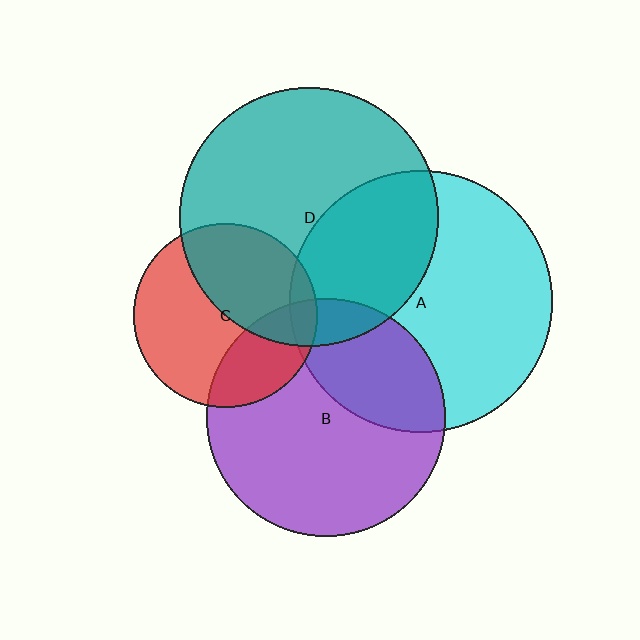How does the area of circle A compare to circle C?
Approximately 2.0 times.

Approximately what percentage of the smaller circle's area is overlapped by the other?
Approximately 30%.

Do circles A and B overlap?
Yes.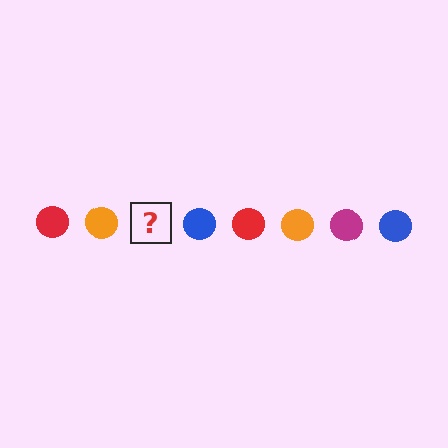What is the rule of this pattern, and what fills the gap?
The rule is that the pattern cycles through red, orange, magenta, blue circles. The gap should be filled with a magenta circle.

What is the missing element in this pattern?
The missing element is a magenta circle.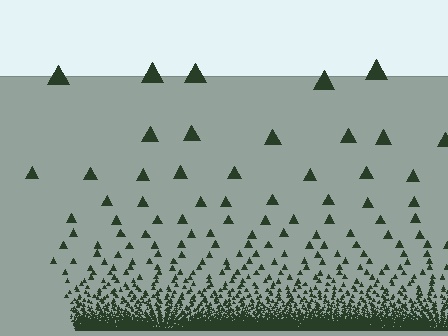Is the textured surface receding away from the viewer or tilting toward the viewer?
The surface appears to tilt toward the viewer. Texture elements get larger and sparser toward the top.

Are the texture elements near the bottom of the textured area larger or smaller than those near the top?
Smaller. The gradient is inverted — elements near the bottom are smaller and denser.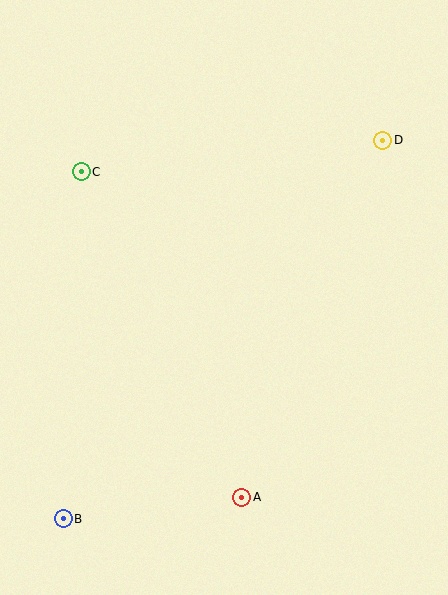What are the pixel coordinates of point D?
Point D is at (383, 140).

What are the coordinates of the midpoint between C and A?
The midpoint between C and A is at (161, 334).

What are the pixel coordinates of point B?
Point B is at (63, 519).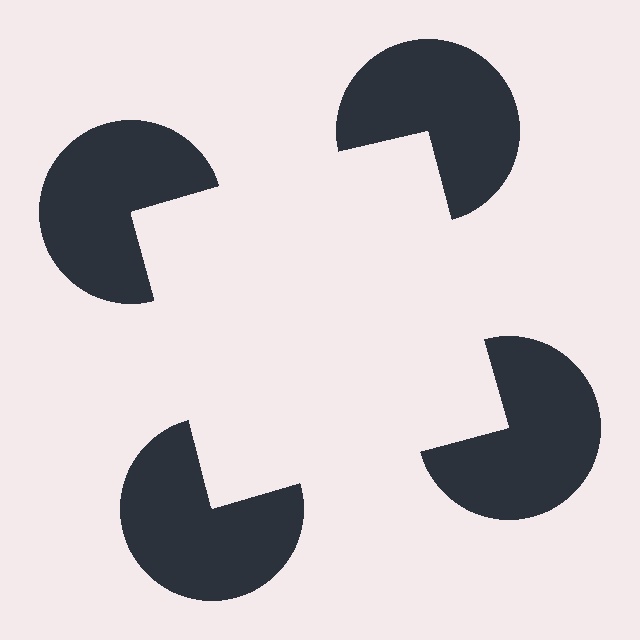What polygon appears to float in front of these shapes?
An illusory square — its edges are inferred from the aligned wedge cuts in the pac-man discs, not physically drawn.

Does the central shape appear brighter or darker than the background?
It typically appears slightly brighter than the background, even though no actual brightness change is drawn.